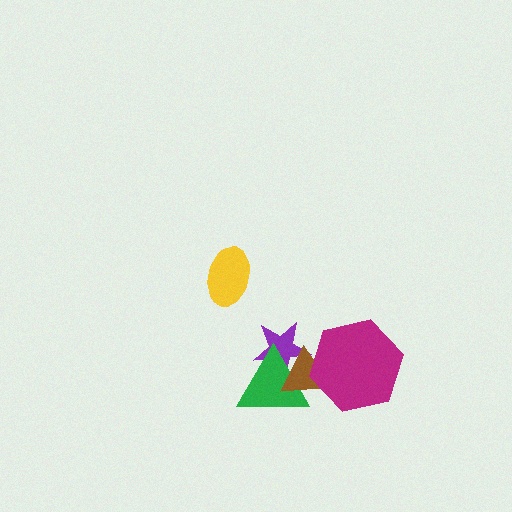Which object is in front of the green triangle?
The brown triangle is in front of the green triangle.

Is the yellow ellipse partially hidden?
No, no other shape covers it.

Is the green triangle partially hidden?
Yes, it is partially covered by another shape.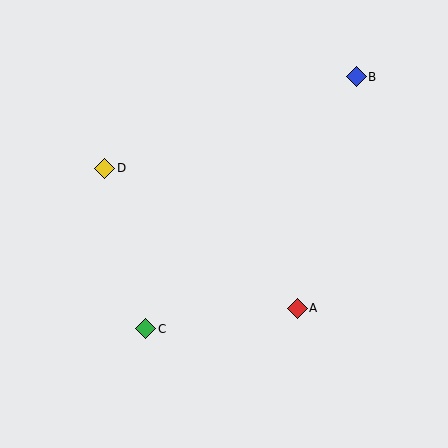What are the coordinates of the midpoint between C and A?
The midpoint between C and A is at (221, 319).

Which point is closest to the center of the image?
Point A at (297, 308) is closest to the center.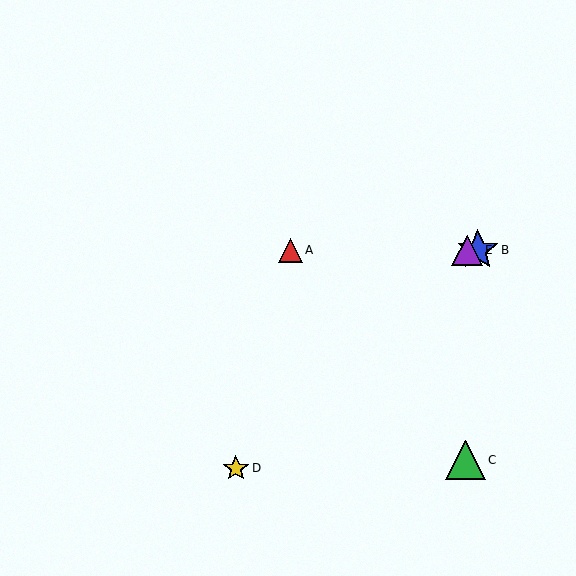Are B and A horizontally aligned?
Yes, both are at y≈250.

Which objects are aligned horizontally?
Objects A, B, E are aligned horizontally.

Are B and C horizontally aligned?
No, B is at y≈250 and C is at y≈460.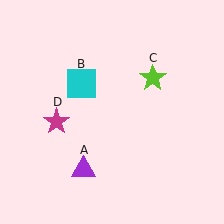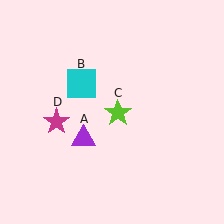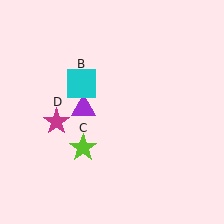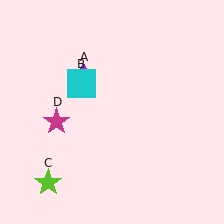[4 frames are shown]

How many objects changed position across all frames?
2 objects changed position: purple triangle (object A), lime star (object C).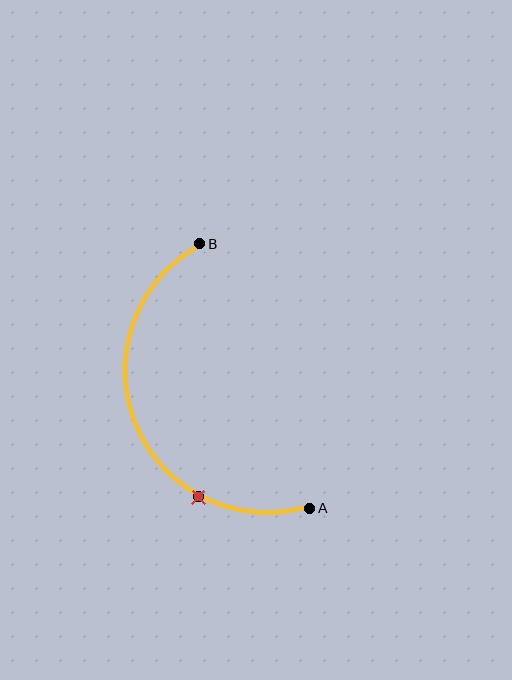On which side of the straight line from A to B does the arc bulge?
The arc bulges to the left of the straight line connecting A and B.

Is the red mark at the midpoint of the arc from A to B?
No. The red mark lies on the arc but is closer to endpoint A. The arc midpoint would be at the point on the curve equidistant along the arc from both A and B.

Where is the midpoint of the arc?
The arc midpoint is the point on the curve farthest from the straight line joining A and B. It sits to the left of that line.